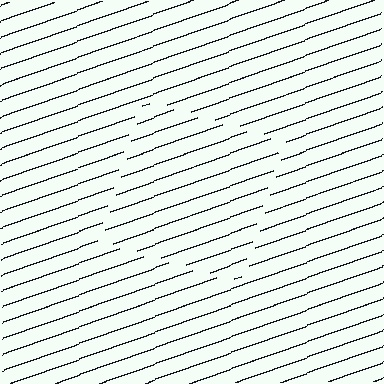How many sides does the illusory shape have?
4 sides — the line-ends trace a square.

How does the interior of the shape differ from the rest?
The interior of the shape contains the same grating, shifted by half a period — the contour is defined by the phase discontinuity where line-ends from the inner and outer gratings abut.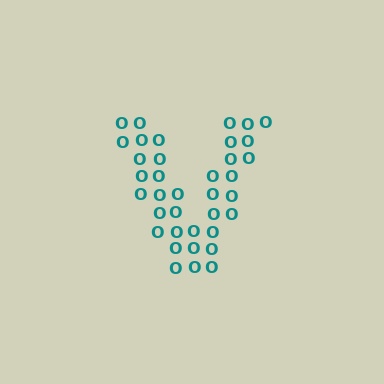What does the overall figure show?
The overall figure shows the letter V.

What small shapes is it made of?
It is made of small letter O's.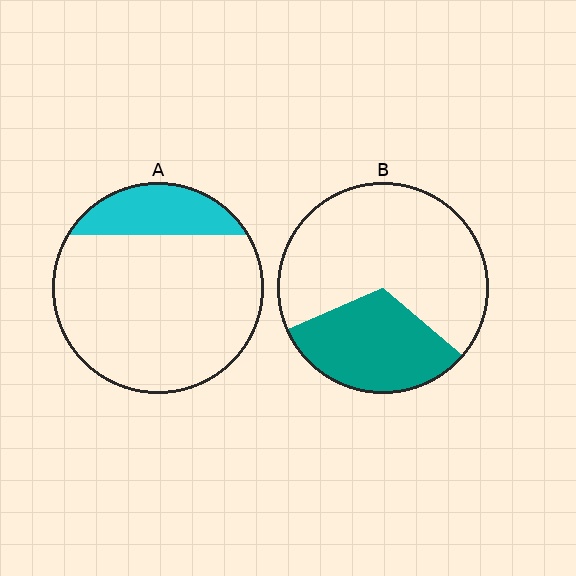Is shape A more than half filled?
No.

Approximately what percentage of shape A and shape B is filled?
A is approximately 20% and B is approximately 30%.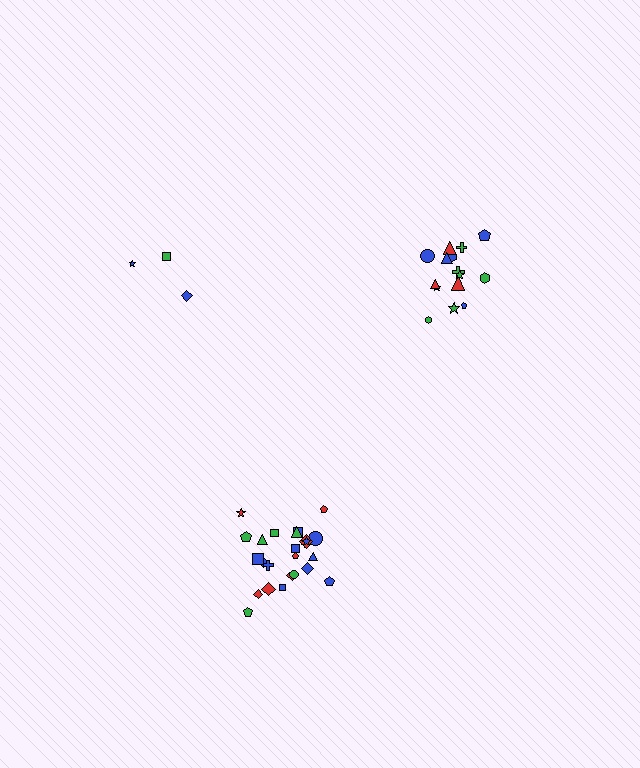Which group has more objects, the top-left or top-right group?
The top-right group.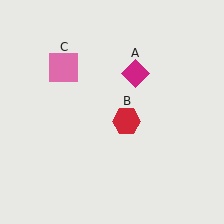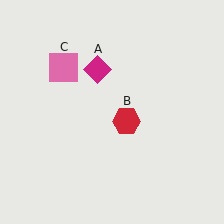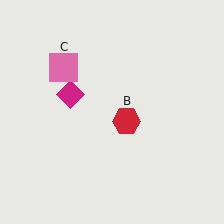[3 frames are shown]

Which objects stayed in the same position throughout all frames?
Red hexagon (object B) and pink square (object C) remained stationary.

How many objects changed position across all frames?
1 object changed position: magenta diamond (object A).